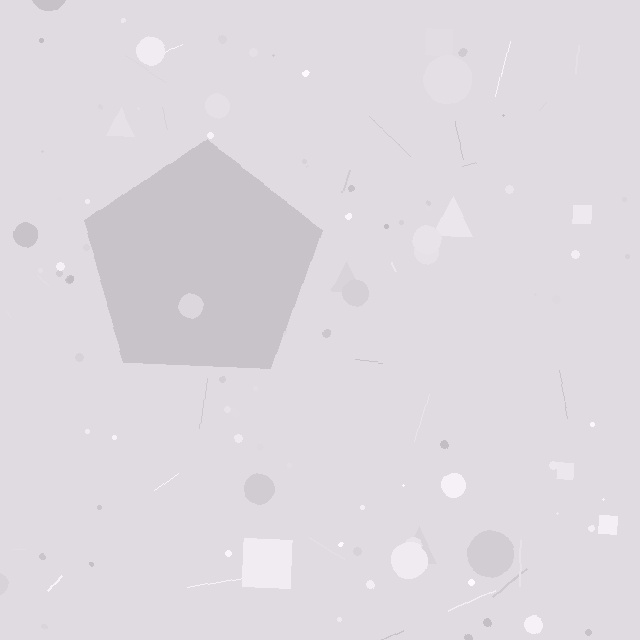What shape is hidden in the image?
A pentagon is hidden in the image.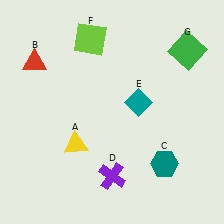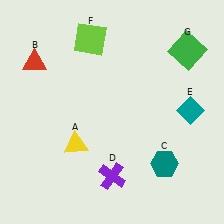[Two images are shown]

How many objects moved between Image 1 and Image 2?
1 object moved between the two images.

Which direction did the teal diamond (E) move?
The teal diamond (E) moved right.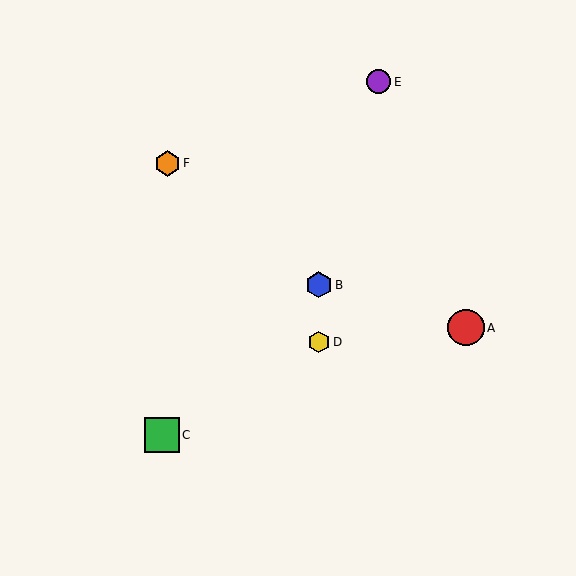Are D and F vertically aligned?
No, D is at x≈319 and F is at x≈168.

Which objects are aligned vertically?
Objects B, D are aligned vertically.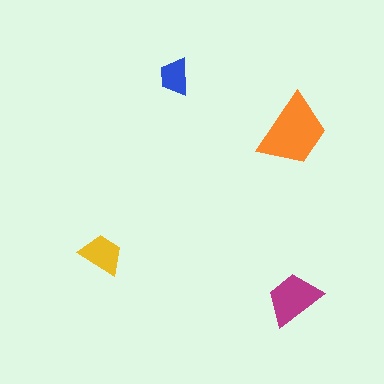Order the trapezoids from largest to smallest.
the orange one, the magenta one, the yellow one, the blue one.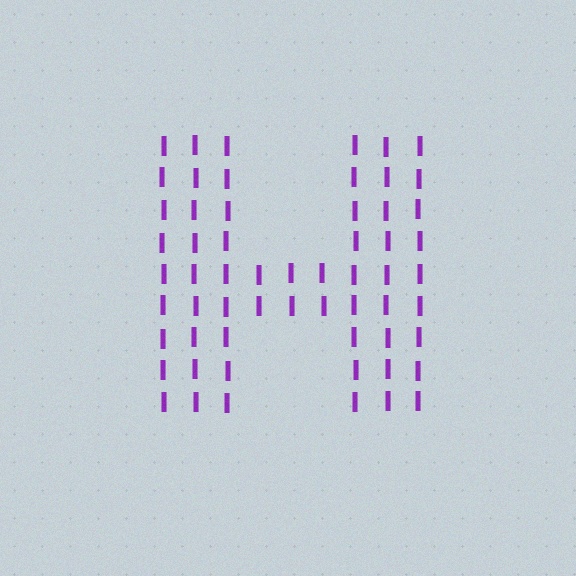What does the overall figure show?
The overall figure shows the letter H.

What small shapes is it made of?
It is made of small letter I's.